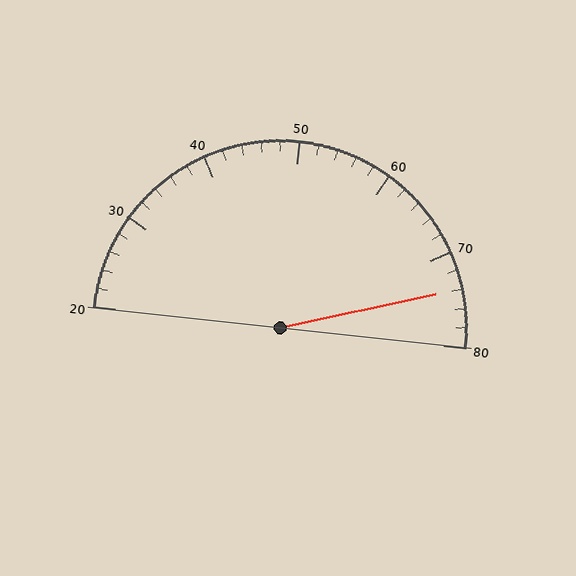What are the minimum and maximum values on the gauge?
The gauge ranges from 20 to 80.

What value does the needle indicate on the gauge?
The needle indicates approximately 74.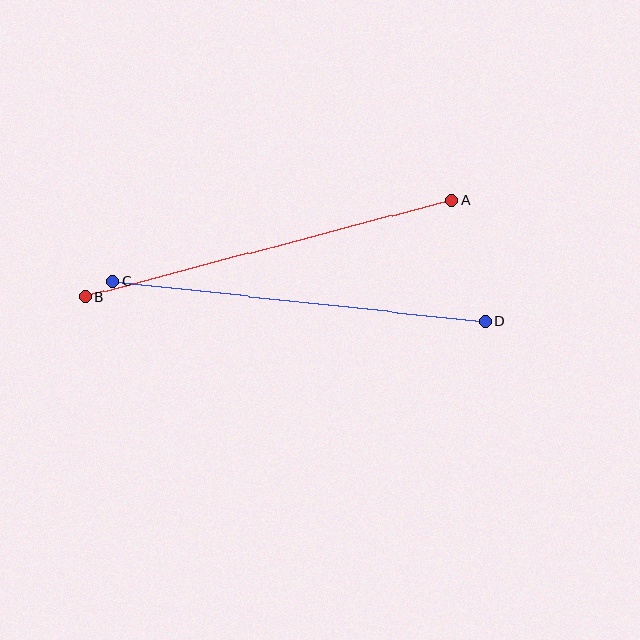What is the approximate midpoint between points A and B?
The midpoint is at approximately (269, 248) pixels.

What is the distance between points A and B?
The distance is approximately 379 pixels.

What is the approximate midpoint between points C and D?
The midpoint is at approximately (299, 301) pixels.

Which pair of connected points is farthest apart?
Points A and B are farthest apart.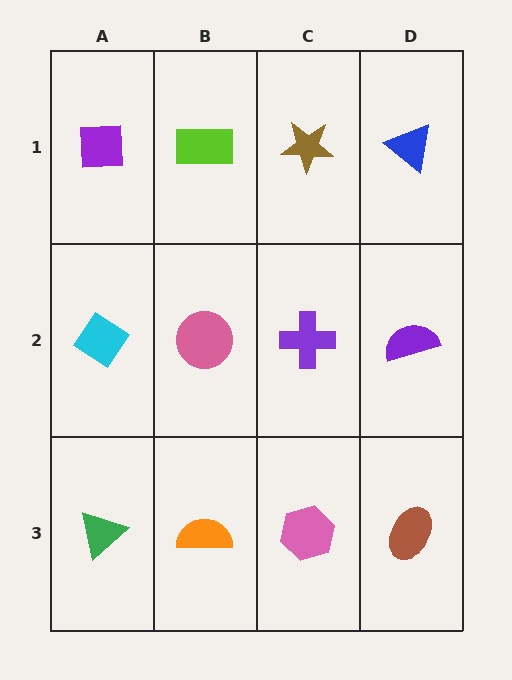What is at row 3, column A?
A green triangle.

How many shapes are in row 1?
4 shapes.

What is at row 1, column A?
A purple square.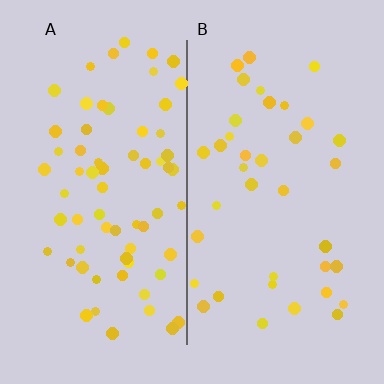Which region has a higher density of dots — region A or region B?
A (the left).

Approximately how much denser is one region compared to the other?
Approximately 1.8× — region A over region B.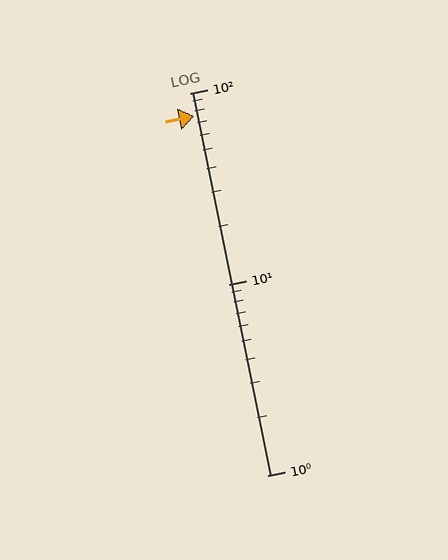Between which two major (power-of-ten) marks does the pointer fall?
The pointer is between 10 and 100.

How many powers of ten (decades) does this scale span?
The scale spans 2 decades, from 1 to 100.